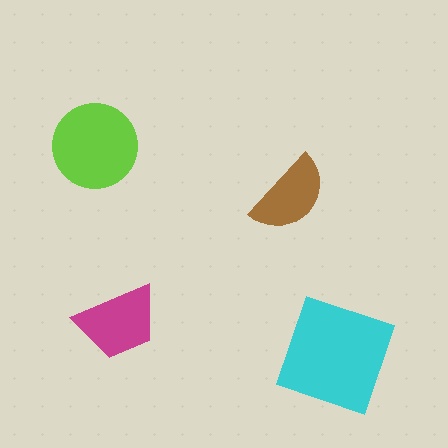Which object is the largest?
The cyan square.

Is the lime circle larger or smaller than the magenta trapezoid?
Larger.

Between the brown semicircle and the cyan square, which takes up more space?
The cyan square.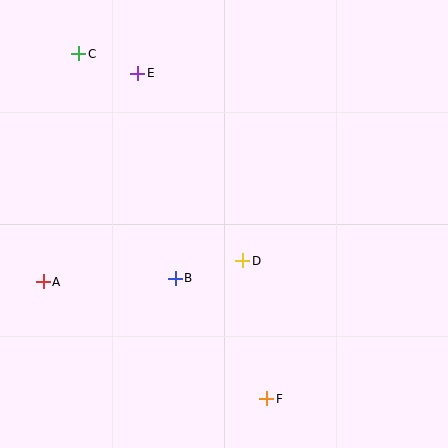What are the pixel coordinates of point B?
Point B is at (175, 278).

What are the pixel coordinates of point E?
Point E is at (138, 73).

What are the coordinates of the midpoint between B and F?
The midpoint between B and F is at (221, 339).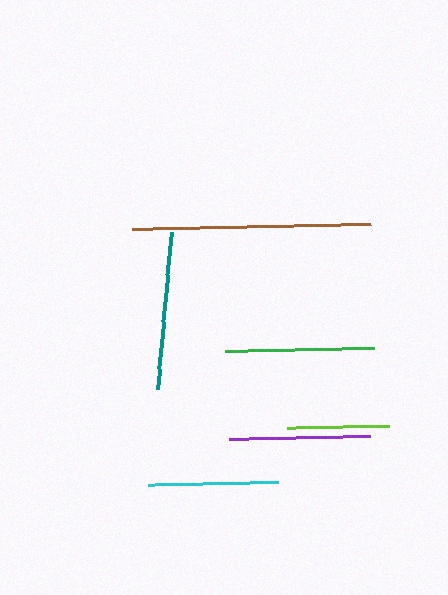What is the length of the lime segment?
The lime segment is approximately 102 pixels long.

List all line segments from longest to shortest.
From longest to shortest: brown, teal, green, purple, cyan, lime.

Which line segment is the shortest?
The lime line is the shortest at approximately 102 pixels.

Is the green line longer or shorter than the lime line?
The green line is longer than the lime line.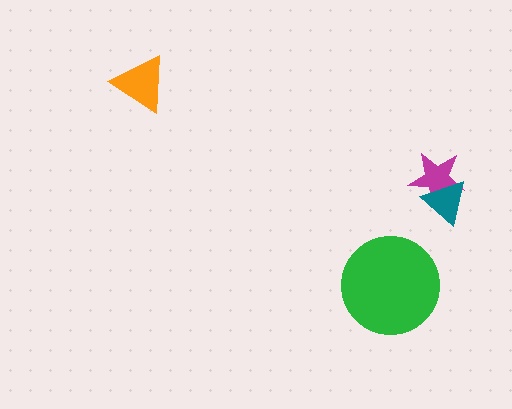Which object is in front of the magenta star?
The teal triangle is in front of the magenta star.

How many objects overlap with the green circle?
0 objects overlap with the green circle.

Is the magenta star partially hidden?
Yes, it is partially covered by another shape.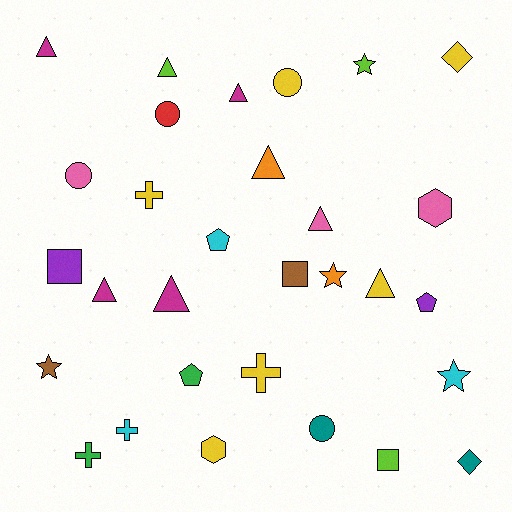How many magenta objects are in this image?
There are 4 magenta objects.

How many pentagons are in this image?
There are 3 pentagons.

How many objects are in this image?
There are 30 objects.